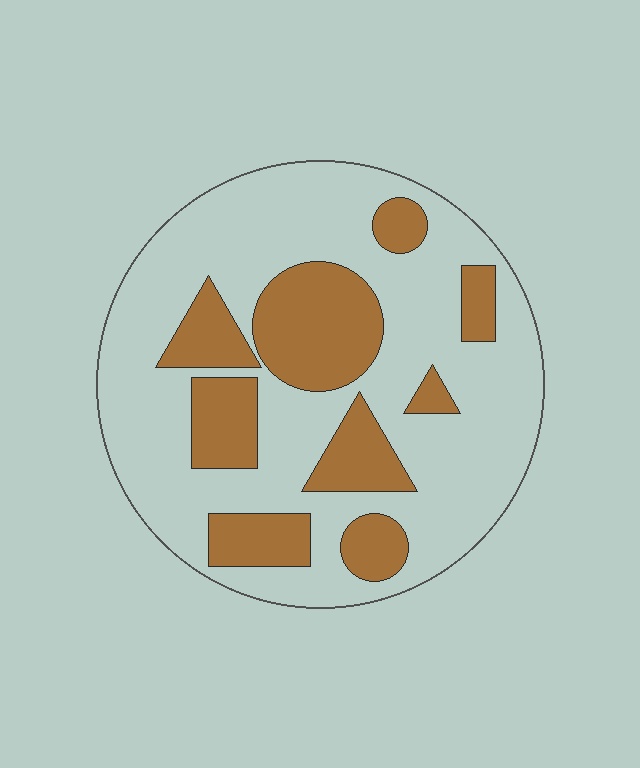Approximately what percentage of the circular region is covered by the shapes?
Approximately 30%.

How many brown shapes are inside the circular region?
9.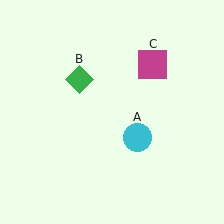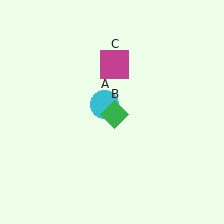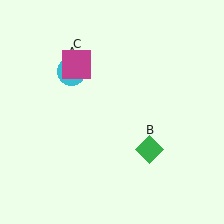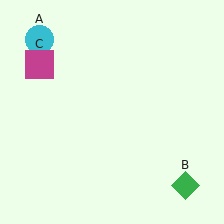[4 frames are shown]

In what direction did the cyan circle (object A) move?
The cyan circle (object A) moved up and to the left.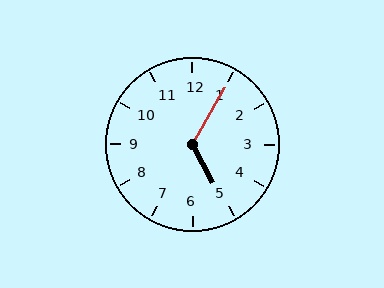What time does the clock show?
5:05.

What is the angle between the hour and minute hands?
Approximately 122 degrees.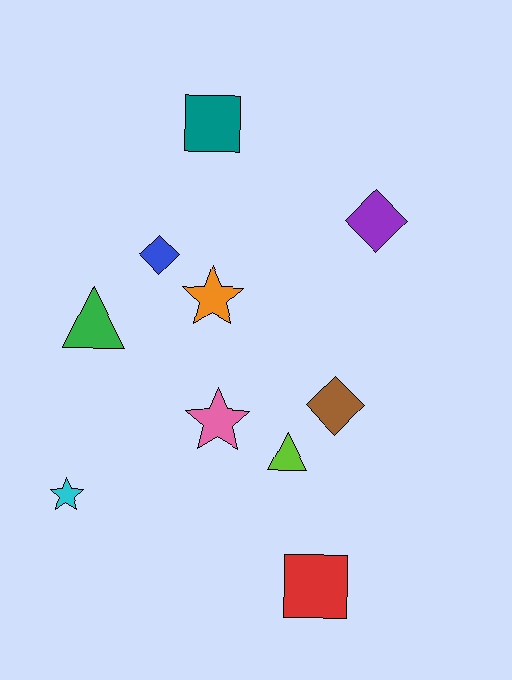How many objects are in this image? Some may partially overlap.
There are 10 objects.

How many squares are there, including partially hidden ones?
There are 2 squares.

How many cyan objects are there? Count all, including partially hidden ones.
There is 1 cyan object.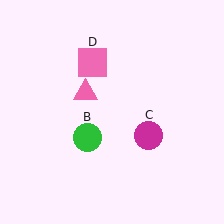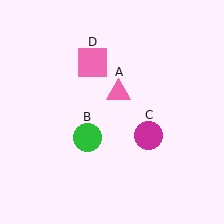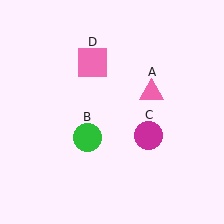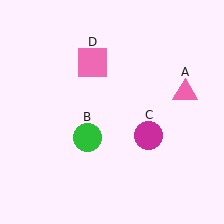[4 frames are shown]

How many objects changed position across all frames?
1 object changed position: pink triangle (object A).